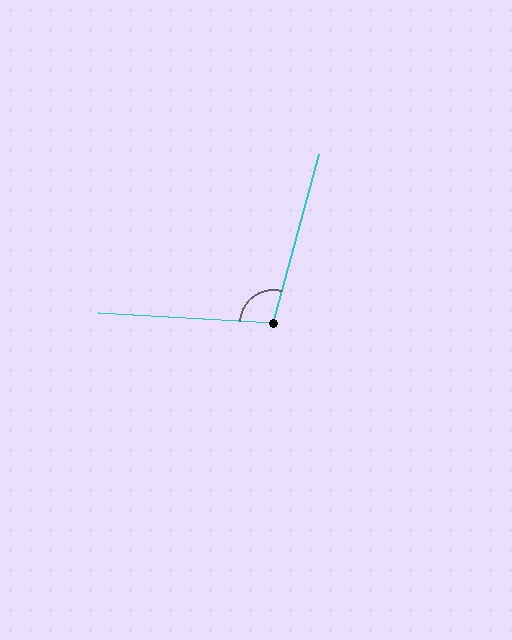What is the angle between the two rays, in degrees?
Approximately 102 degrees.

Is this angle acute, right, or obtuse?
It is obtuse.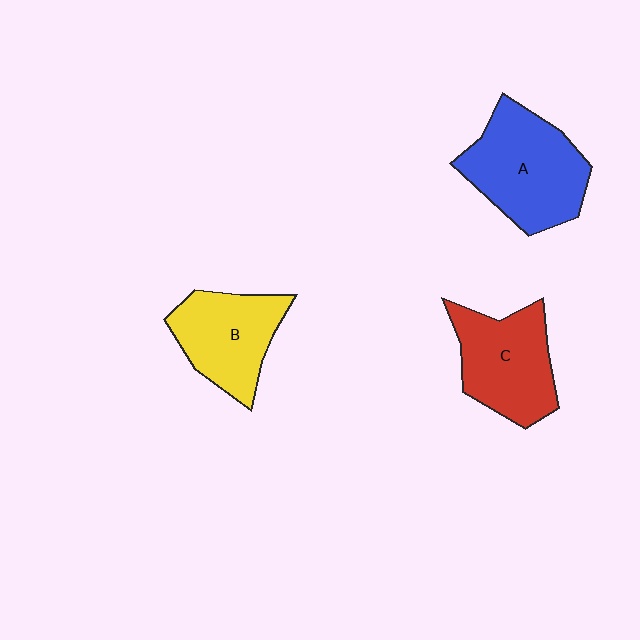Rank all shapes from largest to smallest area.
From largest to smallest: A (blue), C (red), B (yellow).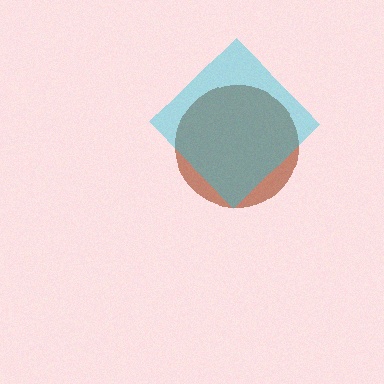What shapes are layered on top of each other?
The layered shapes are: a brown circle, a cyan diamond.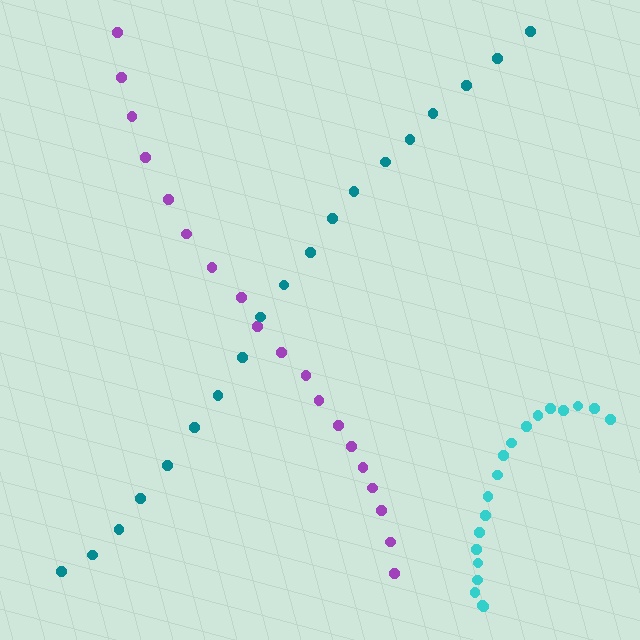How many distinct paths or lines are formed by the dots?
There are 3 distinct paths.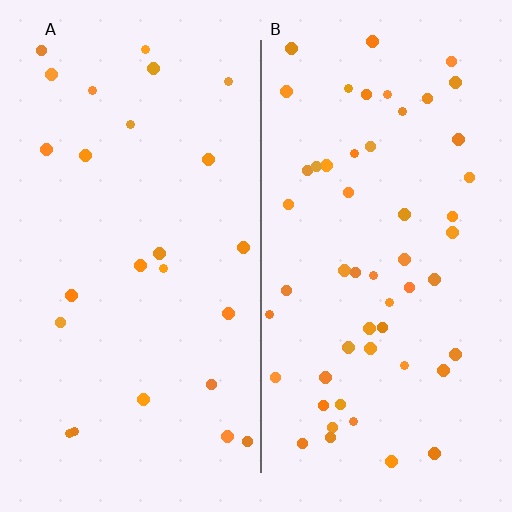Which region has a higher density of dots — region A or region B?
B (the right).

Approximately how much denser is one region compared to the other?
Approximately 2.2× — region B over region A.